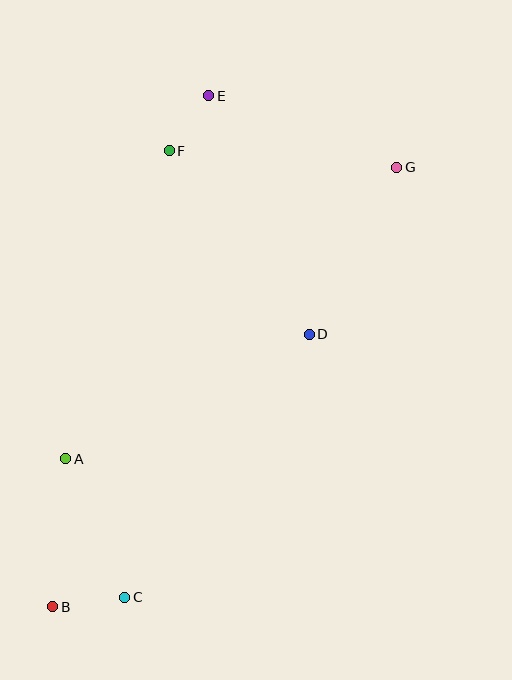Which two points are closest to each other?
Points E and F are closest to each other.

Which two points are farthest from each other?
Points B and G are farthest from each other.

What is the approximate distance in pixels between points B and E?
The distance between B and E is approximately 534 pixels.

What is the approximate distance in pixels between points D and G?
The distance between D and G is approximately 189 pixels.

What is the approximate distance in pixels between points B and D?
The distance between B and D is approximately 374 pixels.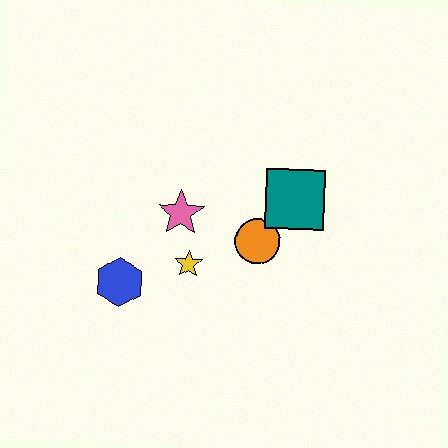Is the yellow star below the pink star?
Yes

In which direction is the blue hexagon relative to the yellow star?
The blue hexagon is to the left of the yellow star.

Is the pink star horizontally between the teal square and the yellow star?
No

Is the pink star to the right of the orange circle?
No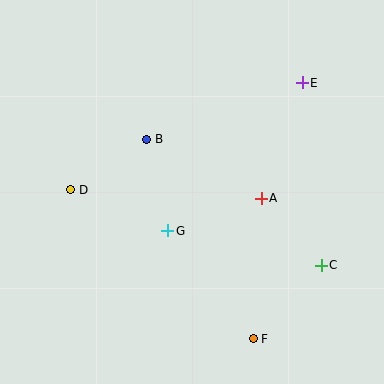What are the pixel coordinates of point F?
Point F is at (253, 339).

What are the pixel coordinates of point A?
Point A is at (261, 198).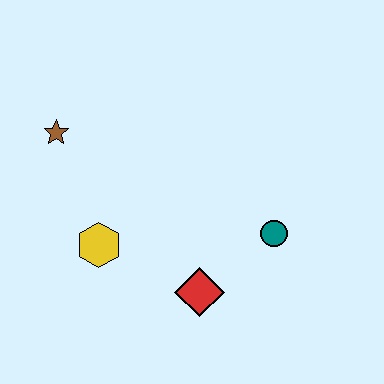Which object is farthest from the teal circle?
The brown star is farthest from the teal circle.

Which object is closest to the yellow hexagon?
The red diamond is closest to the yellow hexagon.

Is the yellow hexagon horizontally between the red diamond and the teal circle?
No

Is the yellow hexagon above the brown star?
No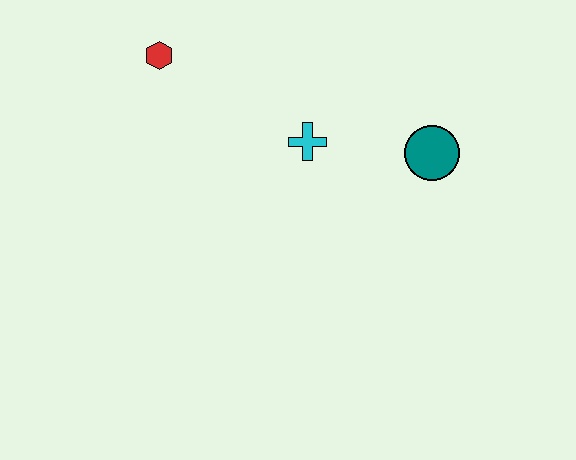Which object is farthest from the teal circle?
The red hexagon is farthest from the teal circle.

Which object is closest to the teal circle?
The cyan cross is closest to the teal circle.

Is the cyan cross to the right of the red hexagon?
Yes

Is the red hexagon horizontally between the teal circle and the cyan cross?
No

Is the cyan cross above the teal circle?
Yes